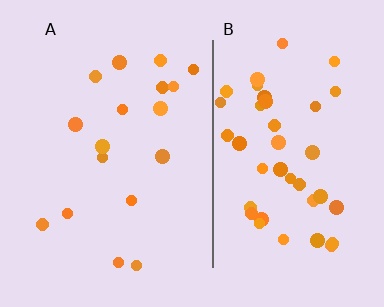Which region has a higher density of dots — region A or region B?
B (the right).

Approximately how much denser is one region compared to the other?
Approximately 2.4× — region B over region A.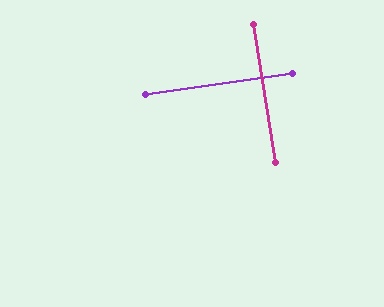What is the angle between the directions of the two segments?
Approximately 89 degrees.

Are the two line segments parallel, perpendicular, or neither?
Perpendicular — they meet at approximately 89°.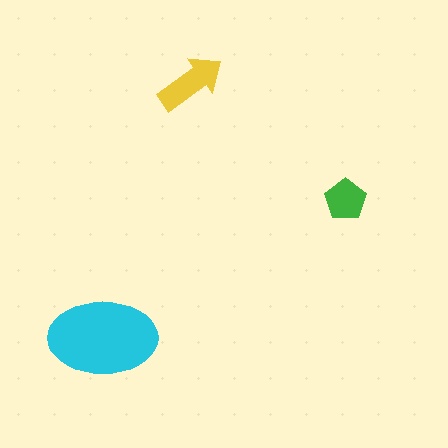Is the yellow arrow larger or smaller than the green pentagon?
Larger.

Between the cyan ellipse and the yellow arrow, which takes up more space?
The cyan ellipse.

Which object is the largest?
The cyan ellipse.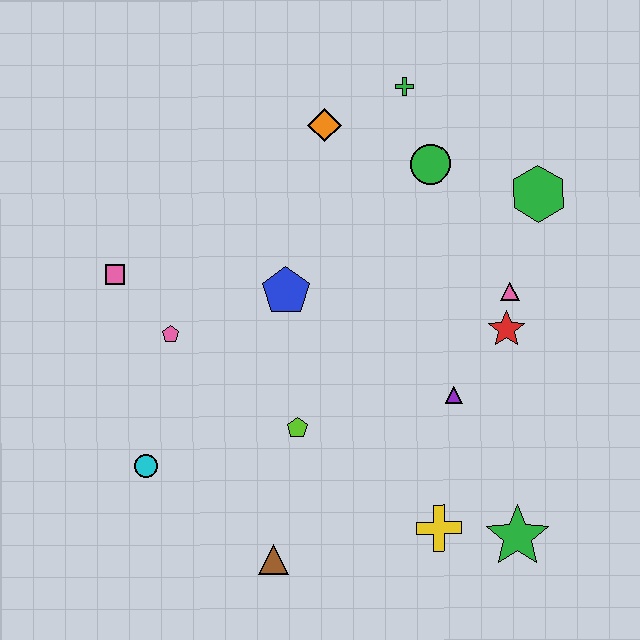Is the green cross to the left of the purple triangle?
Yes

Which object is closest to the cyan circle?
The pink pentagon is closest to the cyan circle.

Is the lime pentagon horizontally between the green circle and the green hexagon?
No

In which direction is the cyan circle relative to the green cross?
The cyan circle is below the green cross.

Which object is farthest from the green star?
The pink square is farthest from the green star.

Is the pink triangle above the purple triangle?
Yes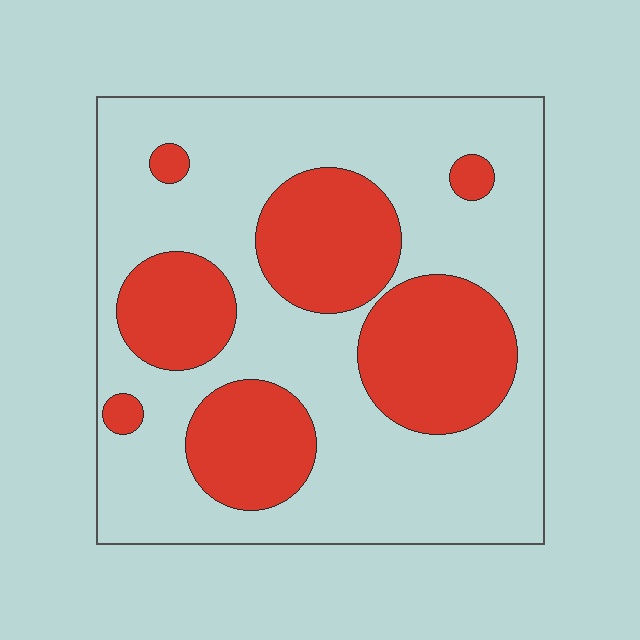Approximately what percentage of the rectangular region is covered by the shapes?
Approximately 35%.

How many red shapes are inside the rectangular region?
7.